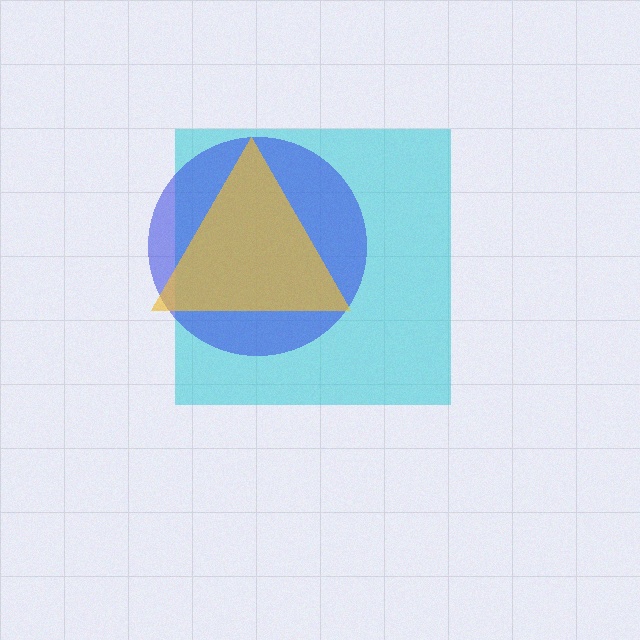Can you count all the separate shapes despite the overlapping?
Yes, there are 3 separate shapes.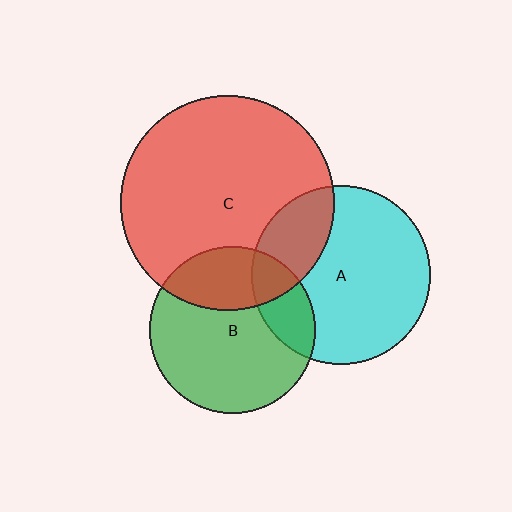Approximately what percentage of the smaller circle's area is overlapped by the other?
Approximately 20%.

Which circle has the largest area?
Circle C (red).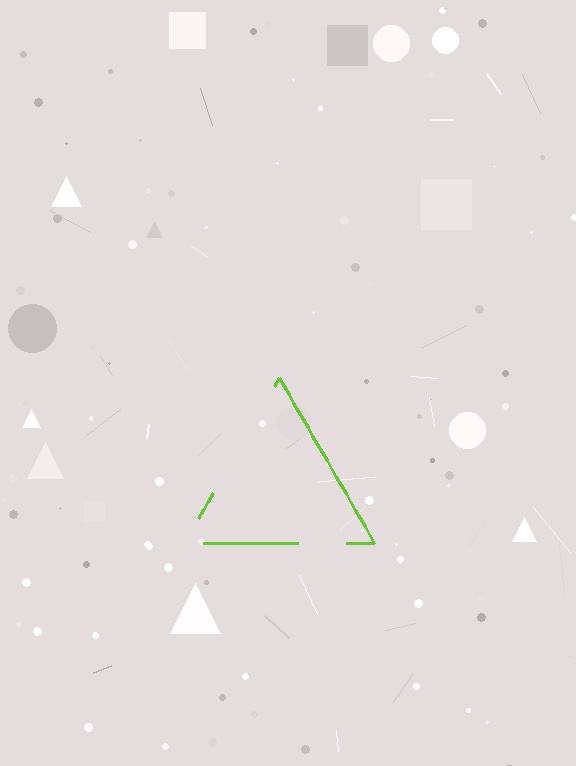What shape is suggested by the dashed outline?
The dashed outline suggests a triangle.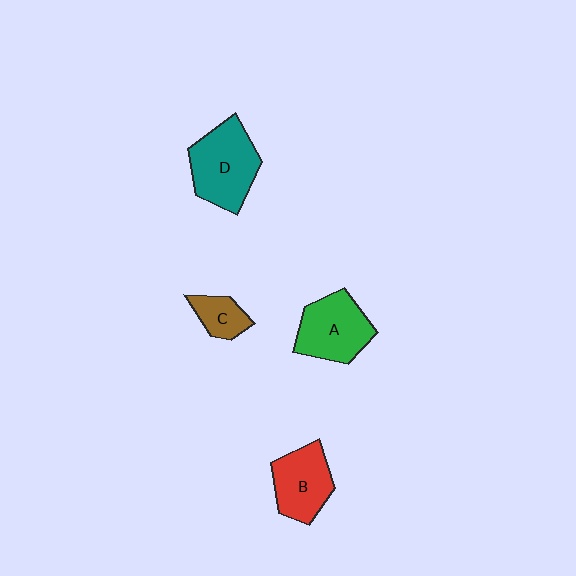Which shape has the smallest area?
Shape C (brown).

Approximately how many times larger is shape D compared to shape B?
Approximately 1.3 times.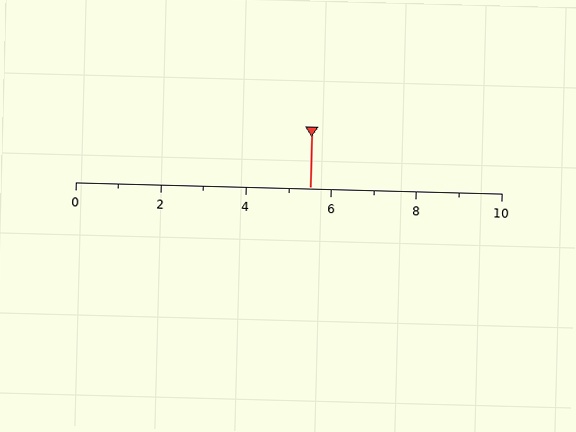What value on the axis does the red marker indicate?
The marker indicates approximately 5.5.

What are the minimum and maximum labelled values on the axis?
The axis runs from 0 to 10.